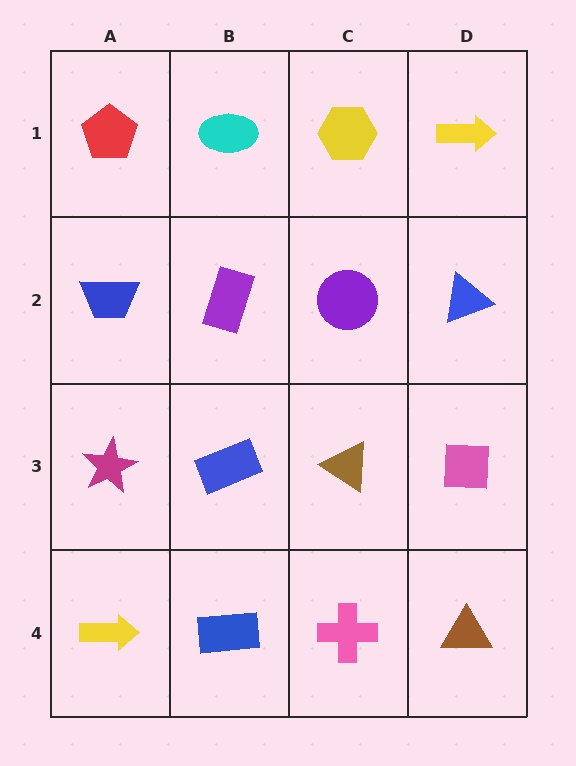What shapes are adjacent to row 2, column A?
A red pentagon (row 1, column A), a magenta star (row 3, column A), a purple rectangle (row 2, column B).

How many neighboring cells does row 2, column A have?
3.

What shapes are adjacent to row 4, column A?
A magenta star (row 3, column A), a blue rectangle (row 4, column B).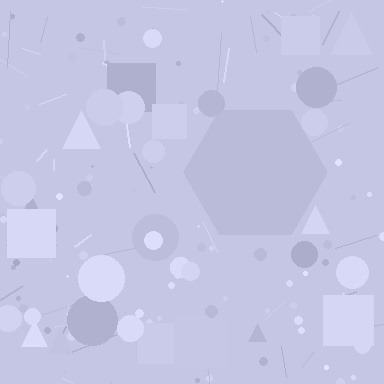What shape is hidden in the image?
A hexagon is hidden in the image.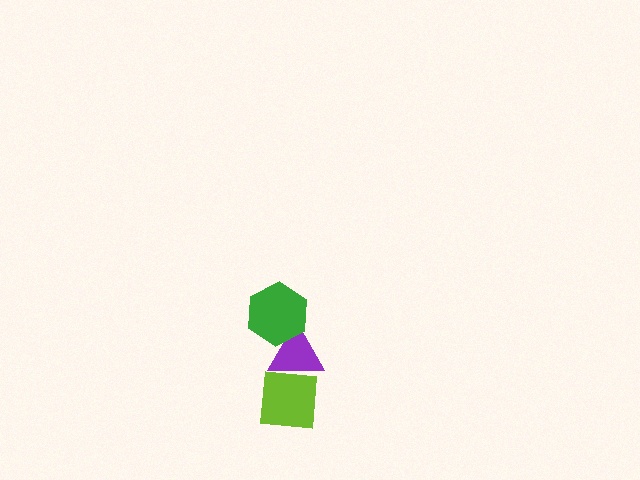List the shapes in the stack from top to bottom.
From top to bottom: the green hexagon, the purple triangle, the lime square.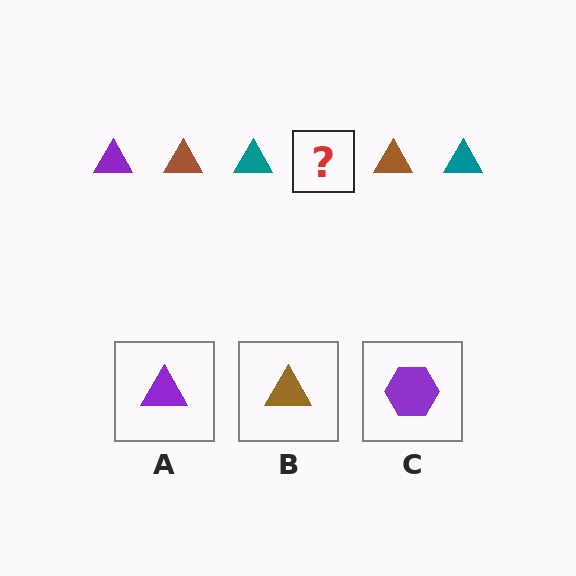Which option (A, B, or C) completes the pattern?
A.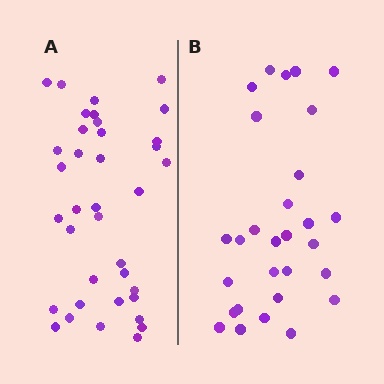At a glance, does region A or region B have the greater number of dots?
Region A (the left region) has more dots.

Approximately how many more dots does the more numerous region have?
Region A has roughly 8 or so more dots than region B.